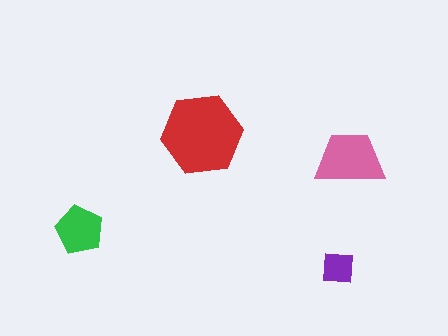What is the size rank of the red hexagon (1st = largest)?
1st.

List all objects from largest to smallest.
The red hexagon, the pink trapezoid, the green pentagon, the purple square.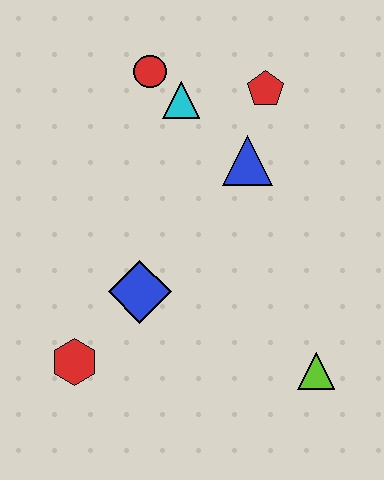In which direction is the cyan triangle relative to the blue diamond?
The cyan triangle is above the blue diamond.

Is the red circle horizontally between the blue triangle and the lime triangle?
No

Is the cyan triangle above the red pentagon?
No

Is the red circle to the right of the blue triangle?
No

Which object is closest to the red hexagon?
The blue diamond is closest to the red hexagon.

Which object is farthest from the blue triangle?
The red hexagon is farthest from the blue triangle.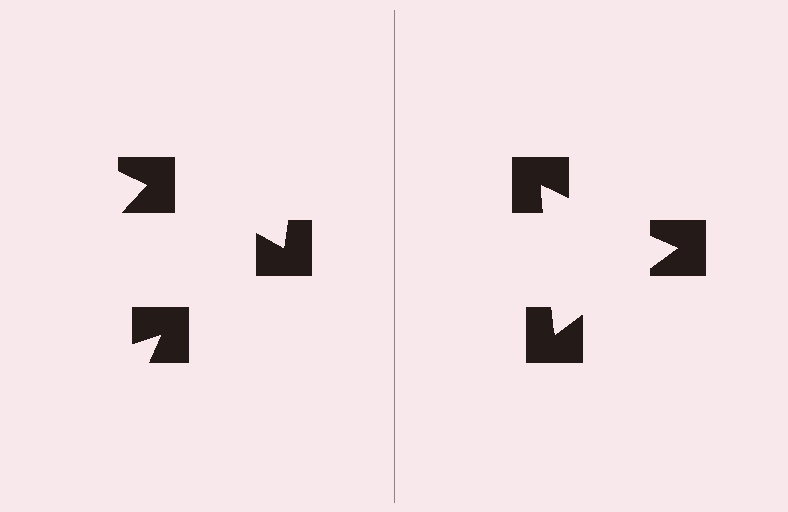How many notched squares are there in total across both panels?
6 — 3 on each side.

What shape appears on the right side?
An illusory triangle.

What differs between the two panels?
The notched squares are positioned identically on both sides; only the wedge orientations differ. On the right they align to a triangle; on the left they are misaligned.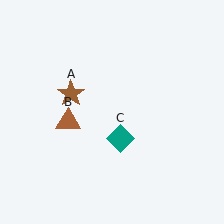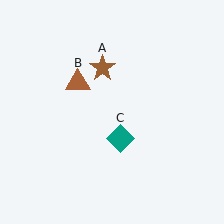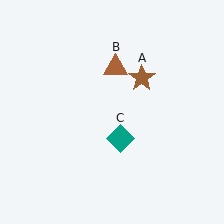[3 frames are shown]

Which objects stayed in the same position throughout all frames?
Teal diamond (object C) remained stationary.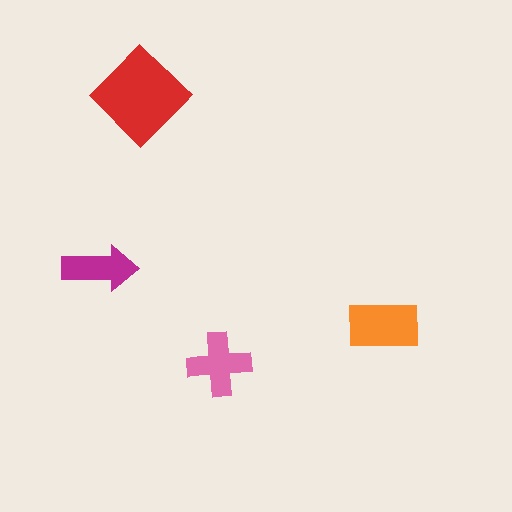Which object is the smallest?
The magenta arrow.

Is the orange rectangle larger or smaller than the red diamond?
Smaller.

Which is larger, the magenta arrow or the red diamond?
The red diamond.